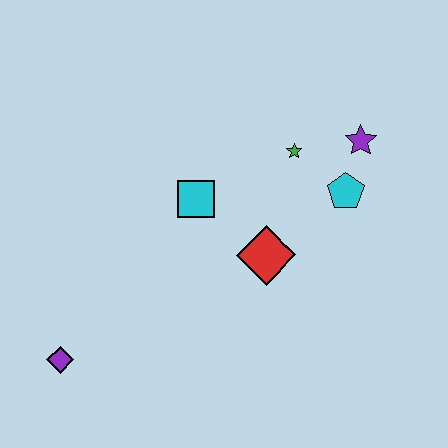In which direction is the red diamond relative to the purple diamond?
The red diamond is to the right of the purple diamond.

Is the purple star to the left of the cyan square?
No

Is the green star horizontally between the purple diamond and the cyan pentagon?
Yes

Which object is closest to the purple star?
The cyan pentagon is closest to the purple star.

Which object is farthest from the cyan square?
The purple diamond is farthest from the cyan square.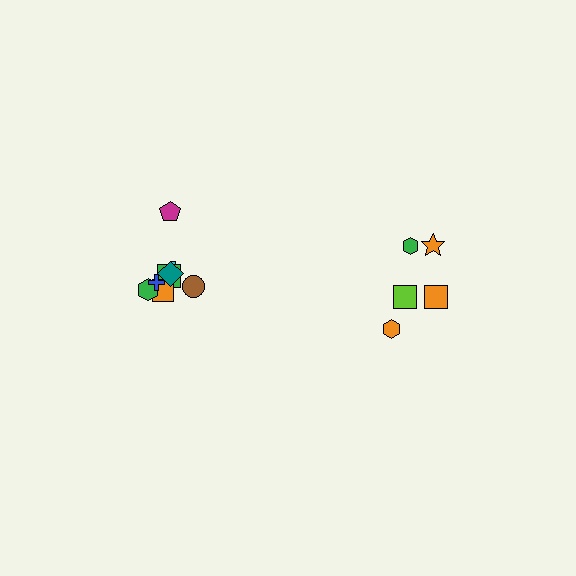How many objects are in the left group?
There are 8 objects.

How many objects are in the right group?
There are 5 objects.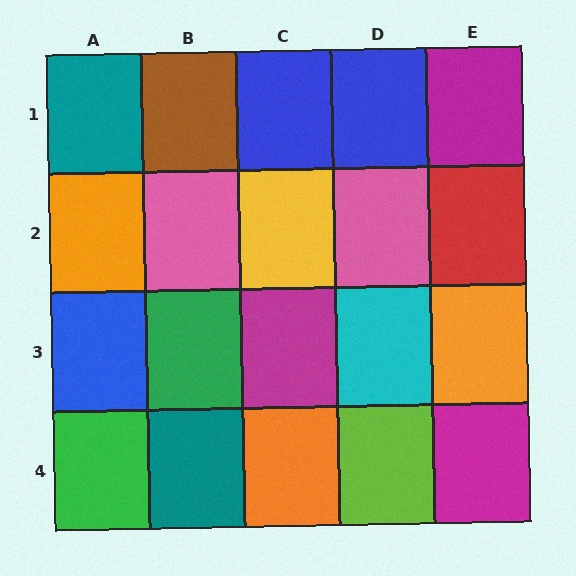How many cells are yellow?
1 cell is yellow.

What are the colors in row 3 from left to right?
Blue, green, magenta, cyan, orange.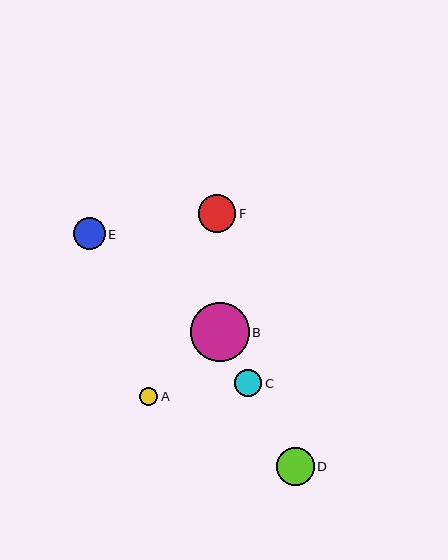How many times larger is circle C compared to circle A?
Circle C is approximately 1.5 times the size of circle A.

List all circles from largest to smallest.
From largest to smallest: B, D, F, E, C, A.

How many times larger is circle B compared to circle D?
Circle B is approximately 1.5 times the size of circle D.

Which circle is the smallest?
Circle A is the smallest with a size of approximately 19 pixels.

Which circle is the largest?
Circle B is the largest with a size of approximately 59 pixels.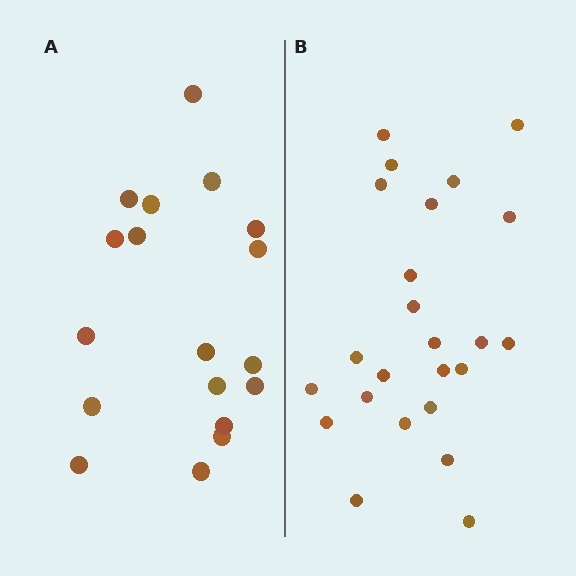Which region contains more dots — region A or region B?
Region B (the right region) has more dots.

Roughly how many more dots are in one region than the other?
Region B has about 6 more dots than region A.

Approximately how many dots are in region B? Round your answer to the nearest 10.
About 20 dots. (The exact count is 24, which rounds to 20.)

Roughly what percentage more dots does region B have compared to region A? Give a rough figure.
About 35% more.